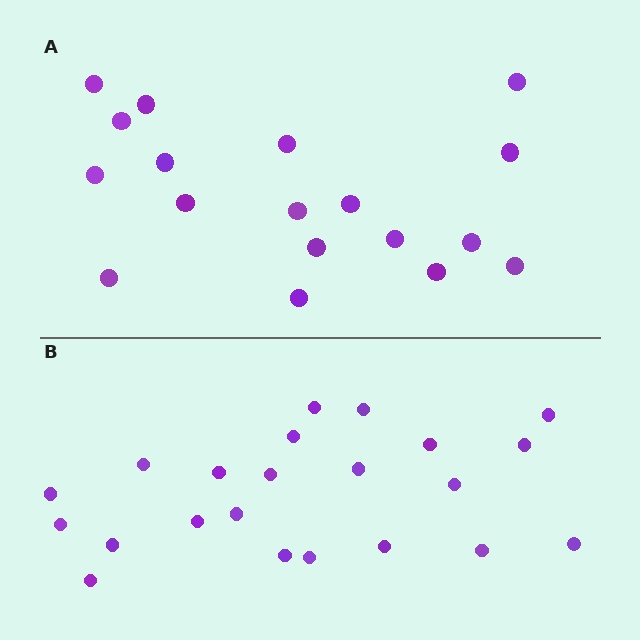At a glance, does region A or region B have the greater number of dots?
Region B (the bottom region) has more dots.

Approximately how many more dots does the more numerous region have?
Region B has about 4 more dots than region A.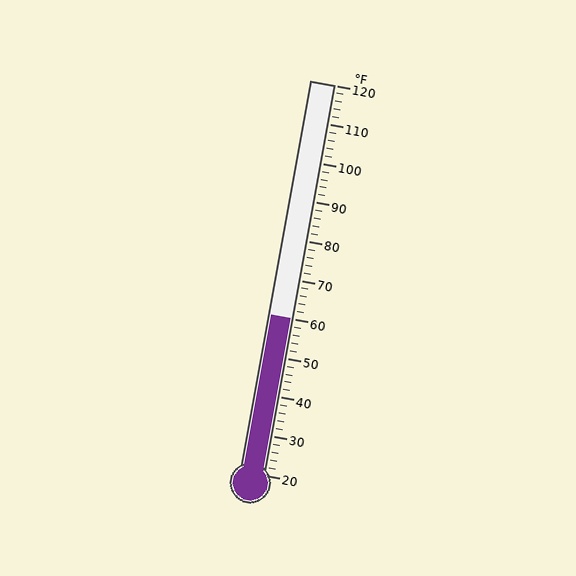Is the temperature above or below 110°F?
The temperature is below 110°F.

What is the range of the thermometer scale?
The thermometer scale ranges from 20°F to 120°F.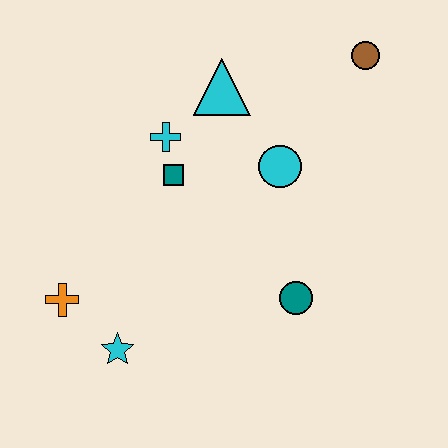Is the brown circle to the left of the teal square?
No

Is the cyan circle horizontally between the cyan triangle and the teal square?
No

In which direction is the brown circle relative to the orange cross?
The brown circle is to the right of the orange cross.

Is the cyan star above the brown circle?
No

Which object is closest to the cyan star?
The orange cross is closest to the cyan star.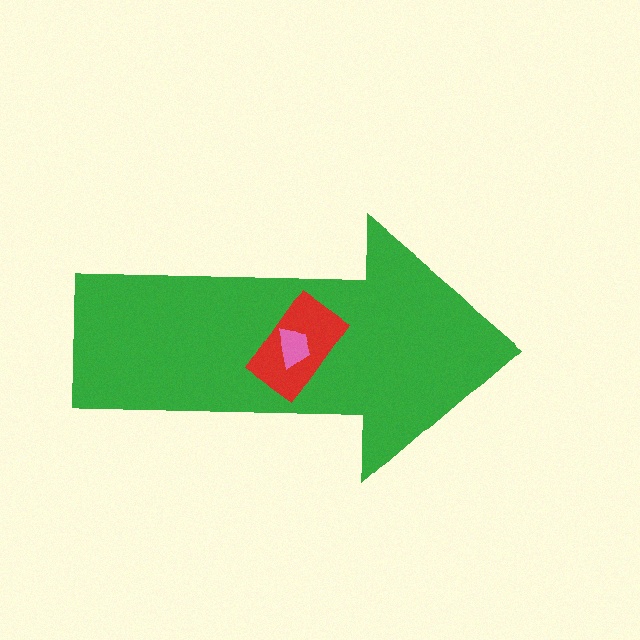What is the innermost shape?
The pink trapezoid.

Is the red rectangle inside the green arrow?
Yes.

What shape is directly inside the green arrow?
The red rectangle.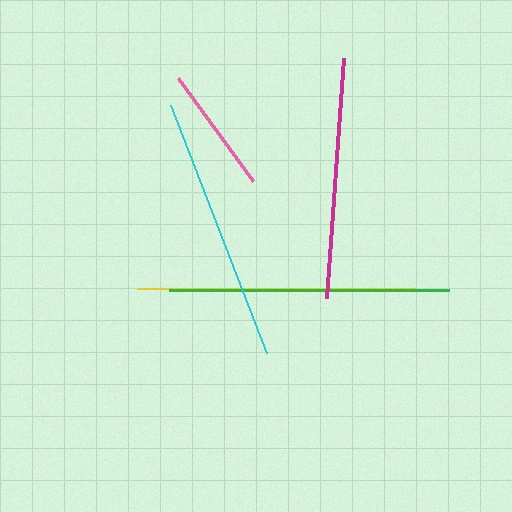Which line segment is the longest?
The green line is the longest at approximately 280 pixels.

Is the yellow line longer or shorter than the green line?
The green line is longer than the yellow line.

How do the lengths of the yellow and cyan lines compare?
The yellow and cyan lines are approximately the same length.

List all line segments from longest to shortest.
From longest to shortest: green, yellow, cyan, magenta, pink.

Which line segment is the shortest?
The pink line is the shortest at approximately 128 pixels.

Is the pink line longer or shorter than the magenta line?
The magenta line is longer than the pink line.